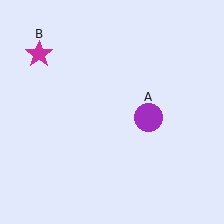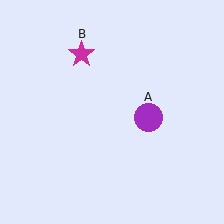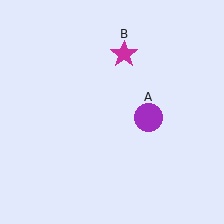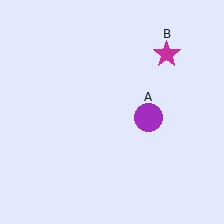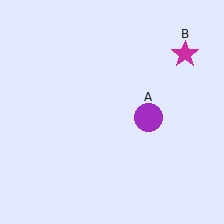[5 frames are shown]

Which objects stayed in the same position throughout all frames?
Purple circle (object A) remained stationary.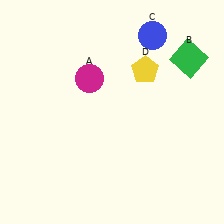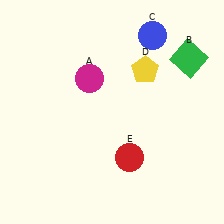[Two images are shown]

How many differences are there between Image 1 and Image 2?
There is 1 difference between the two images.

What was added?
A red circle (E) was added in Image 2.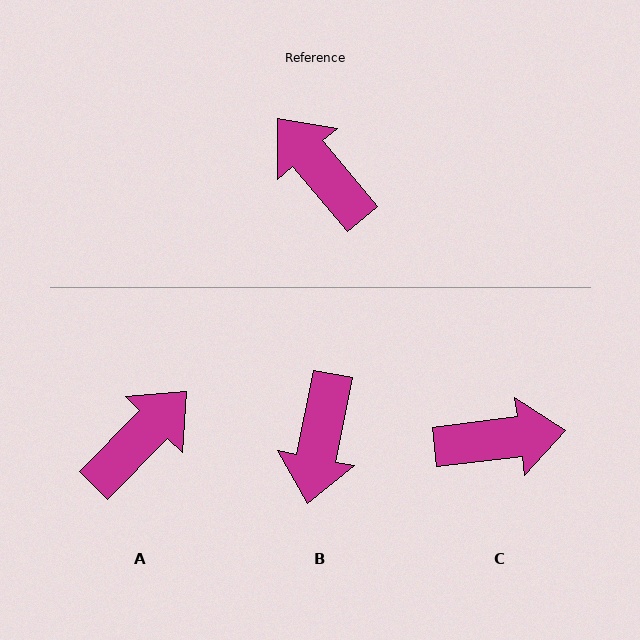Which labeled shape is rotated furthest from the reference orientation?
B, about 129 degrees away.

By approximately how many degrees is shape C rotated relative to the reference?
Approximately 123 degrees clockwise.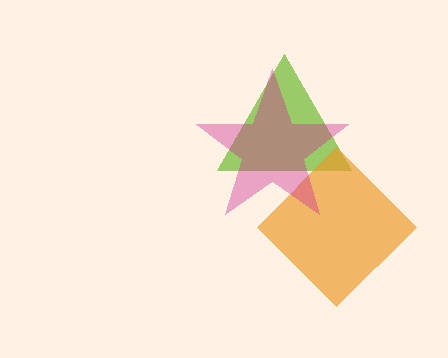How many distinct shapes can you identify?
There are 3 distinct shapes: a lime triangle, an orange diamond, a magenta star.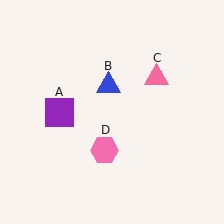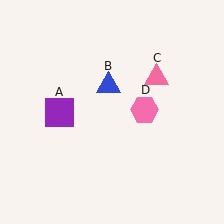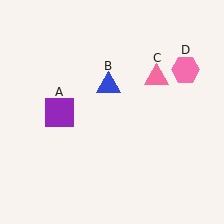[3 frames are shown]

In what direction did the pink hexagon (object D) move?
The pink hexagon (object D) moved up and to the right.